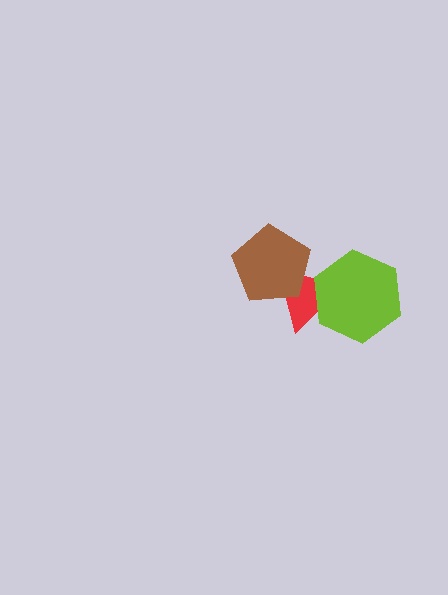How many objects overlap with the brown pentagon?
1 object overlaps with the brown pentagon.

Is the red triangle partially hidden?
Yes, it is partially covered by another shape.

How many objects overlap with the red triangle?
2 objects overlap with the red triangle.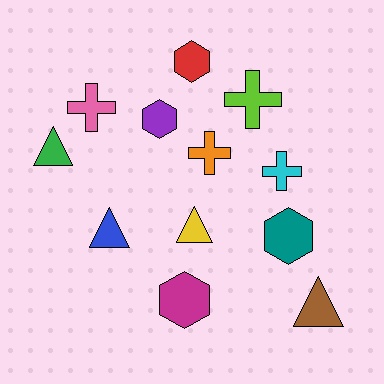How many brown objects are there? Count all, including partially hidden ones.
There is 1 brown object.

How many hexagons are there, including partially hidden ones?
There are 4 hexagons.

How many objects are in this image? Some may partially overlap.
There are 12 objects.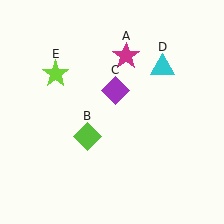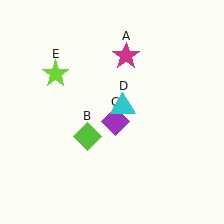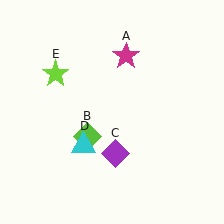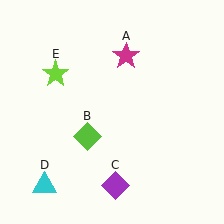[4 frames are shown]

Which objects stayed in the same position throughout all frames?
Magenta star (object A) and lime diamond (object B) and lime star (object E) remained stationary.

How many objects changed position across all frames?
2 objects changed position: purple diamond (object C), cyan triangle (object D).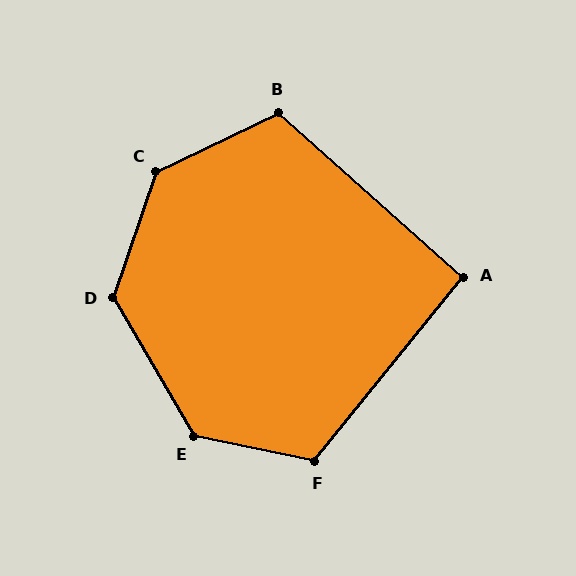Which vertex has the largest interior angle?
C, at approximately 135 degrees.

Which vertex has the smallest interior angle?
A, at approximately 93 degrees.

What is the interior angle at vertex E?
Approximately 132 degrees (obtuse).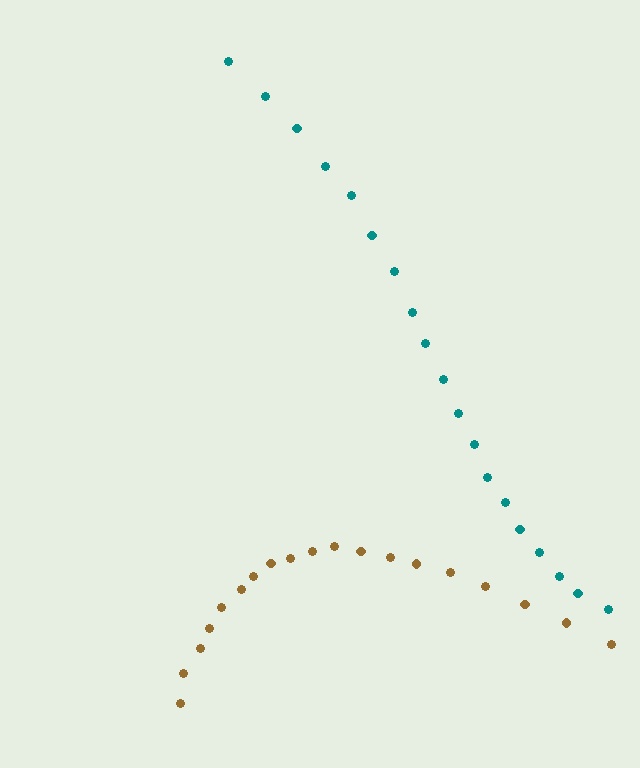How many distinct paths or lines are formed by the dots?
There are 2 distinct paths.